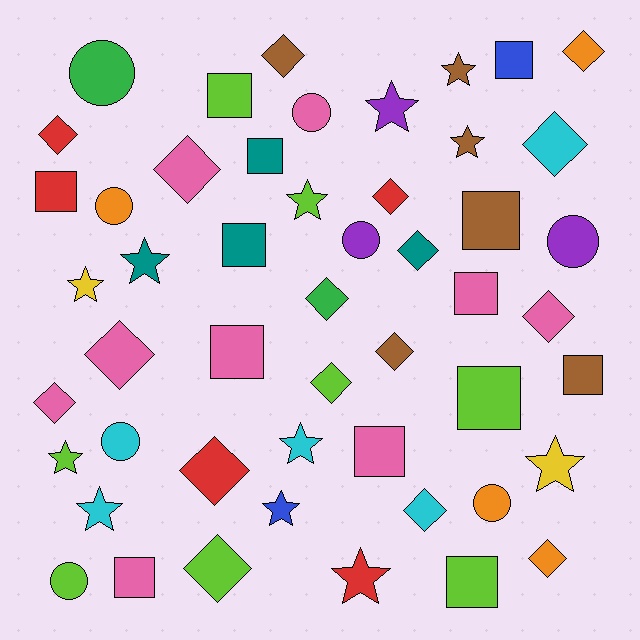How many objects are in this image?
There are 50 objects.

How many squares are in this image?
There are 13 squares.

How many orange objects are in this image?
There are 4 orange objects.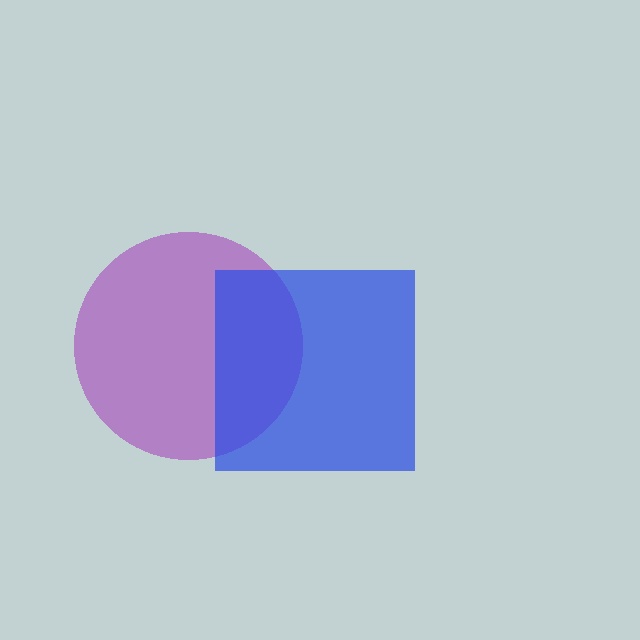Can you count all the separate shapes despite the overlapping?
Yes, there are 2 separate shapes.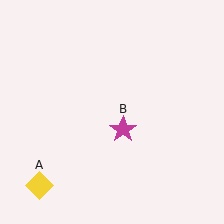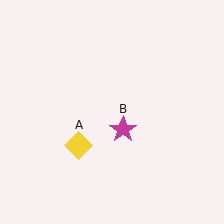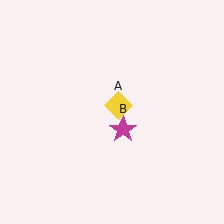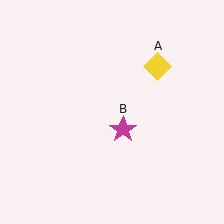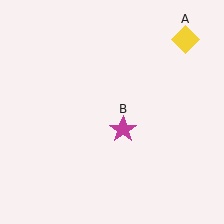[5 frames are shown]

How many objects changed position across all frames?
1 object changed position: yellow diamond (object A).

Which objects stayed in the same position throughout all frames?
Magenta star (object B) remained stationary.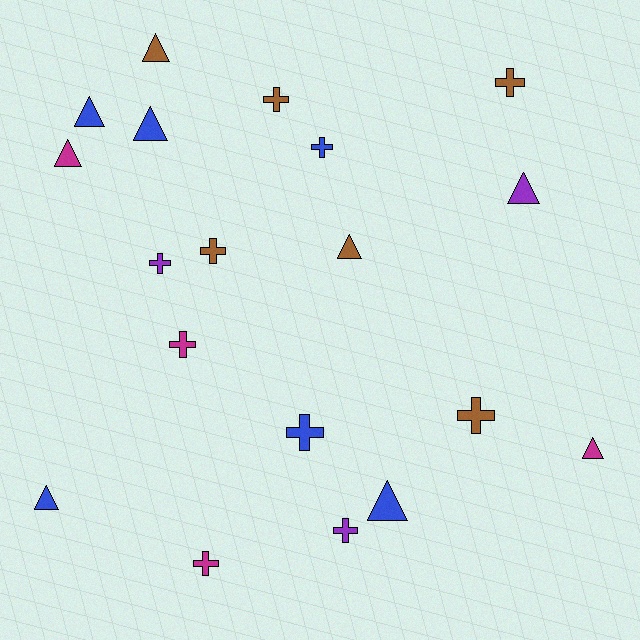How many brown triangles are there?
There are 2 brown triangles.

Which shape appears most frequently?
Cross, with 10 objects.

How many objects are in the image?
There are 19 objects.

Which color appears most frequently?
Brown, with 6 objects.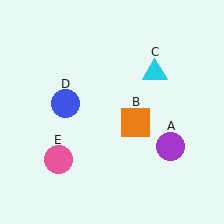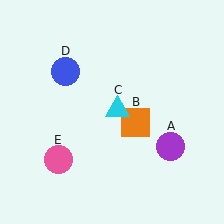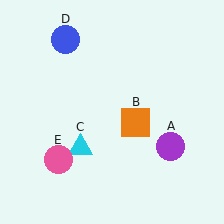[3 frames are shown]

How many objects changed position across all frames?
2 objects changed position: cyan triangle (object C), blue circle (object D).